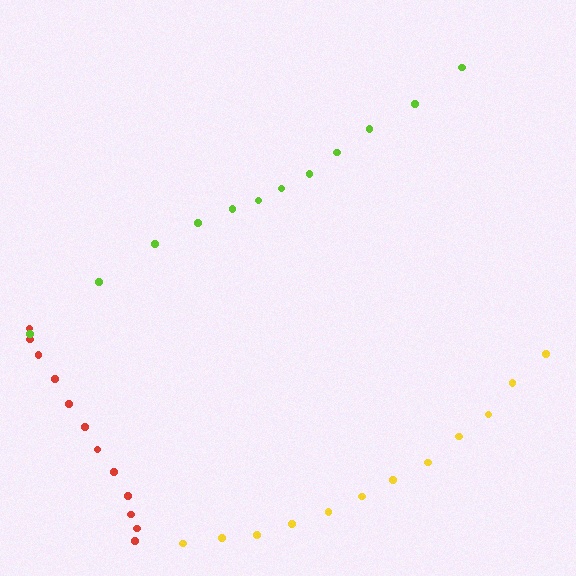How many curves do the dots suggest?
There are 3 distinct paths.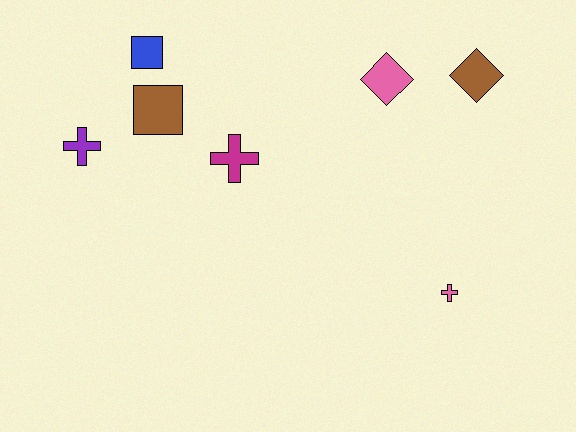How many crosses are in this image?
There are 3 crosses.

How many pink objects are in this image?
There are 2 pink objects.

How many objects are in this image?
There are 7 objects.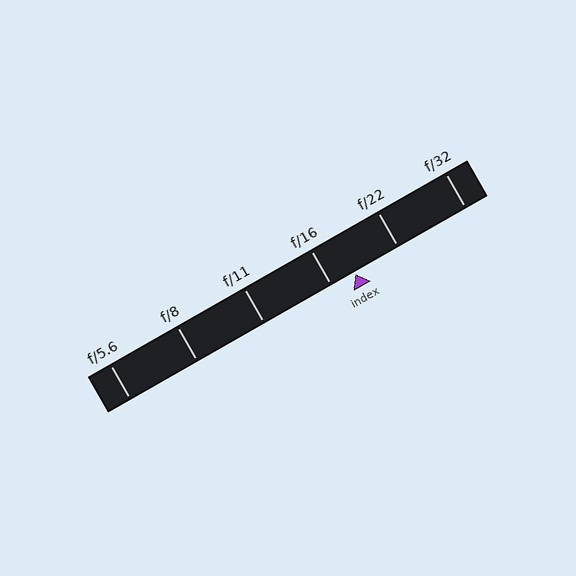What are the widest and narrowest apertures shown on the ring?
The widest aperture shown is f/5.6 and the narrowest is f/32.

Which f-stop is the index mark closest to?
The index mark is closest to f/16.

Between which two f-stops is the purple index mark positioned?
The index mark is between f/16 and f/22.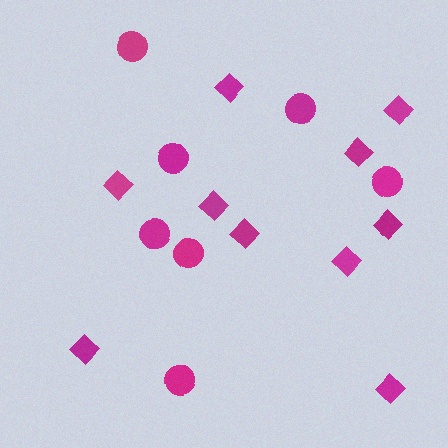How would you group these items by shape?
There are 2 groups: one group of diamonds (10) and one group of circles (7).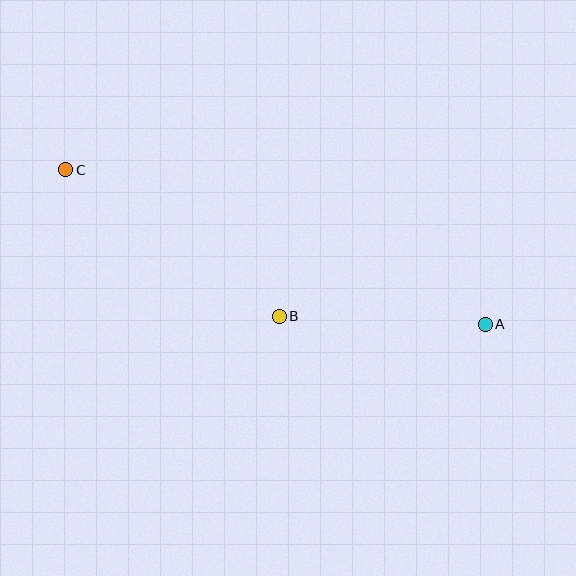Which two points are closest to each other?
Points A and B are closest to each other.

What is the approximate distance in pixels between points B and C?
The distance between B and C is approximately 259 pixels.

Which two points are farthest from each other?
Points A and C are farthest from each other.